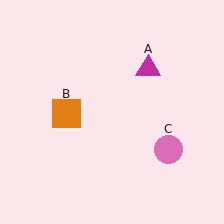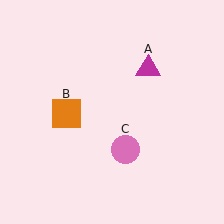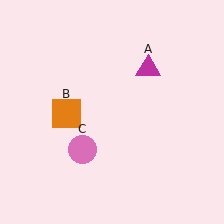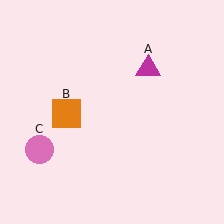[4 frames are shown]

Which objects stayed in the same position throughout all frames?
Magenta triangle (object A) and orange square (object B) remained stationary.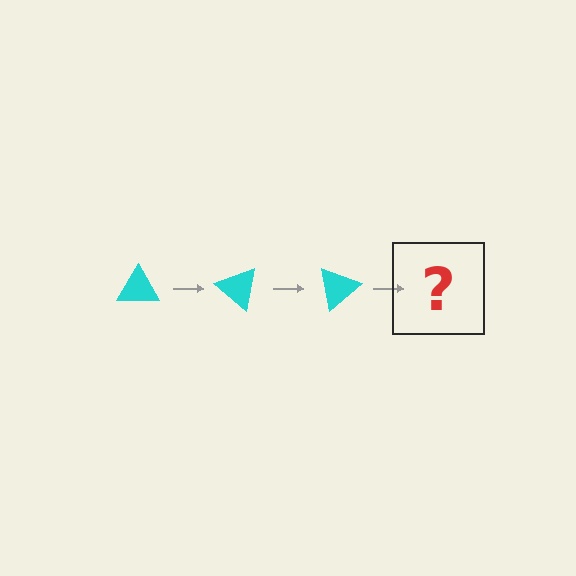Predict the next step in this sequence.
The next step is a cyan triangle rotated 120 degrees.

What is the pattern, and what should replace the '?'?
The pattern is that the triangle rotates 40 degrees each step. The '?' should be a cyan triangle rotated 120 degrees.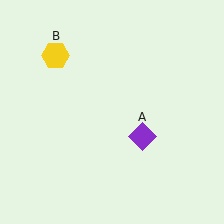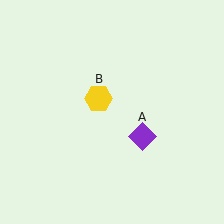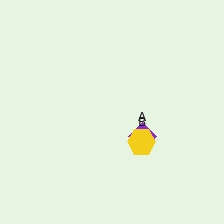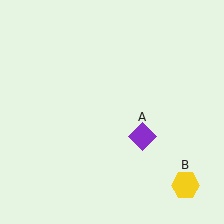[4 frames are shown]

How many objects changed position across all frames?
1 object changed position: yellow hexagon (object B).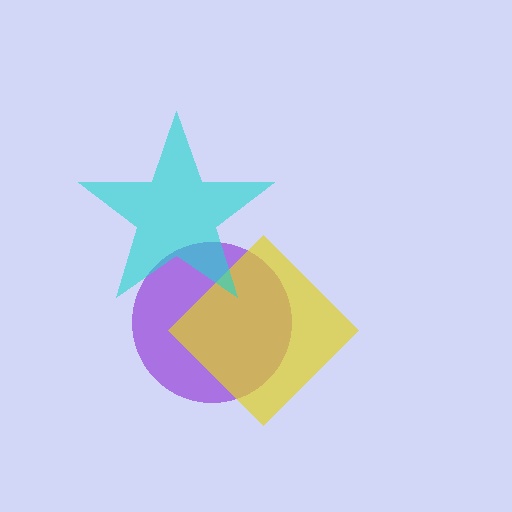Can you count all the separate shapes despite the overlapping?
Yes, there are 3 separate shapes.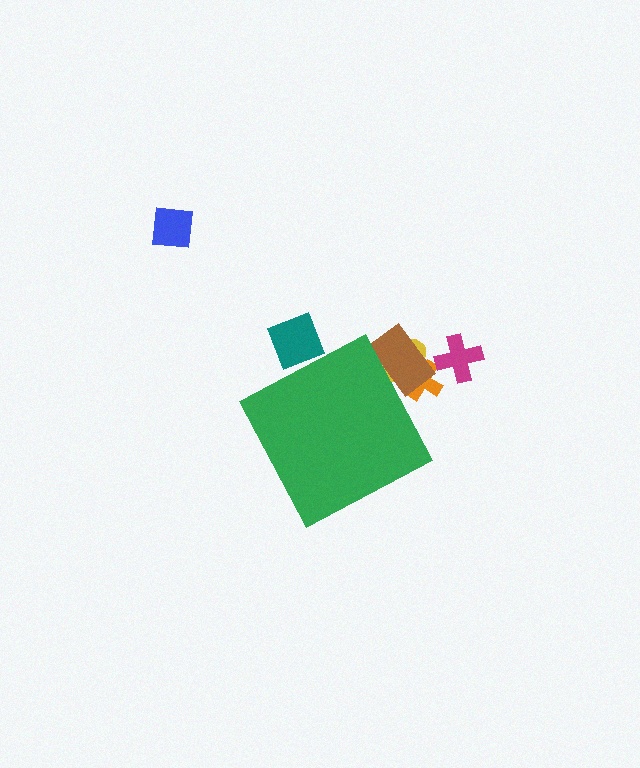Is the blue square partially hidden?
No, the blue square is fully visible.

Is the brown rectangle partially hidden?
Yes, the brown rectangle is partially hidden behind the green diamond.